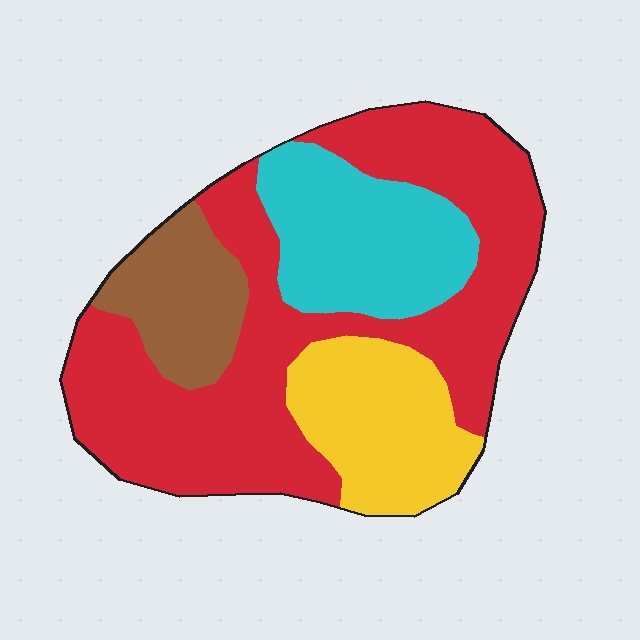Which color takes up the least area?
Brown, at roughly 10%.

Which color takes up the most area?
Red, at roughly 50%.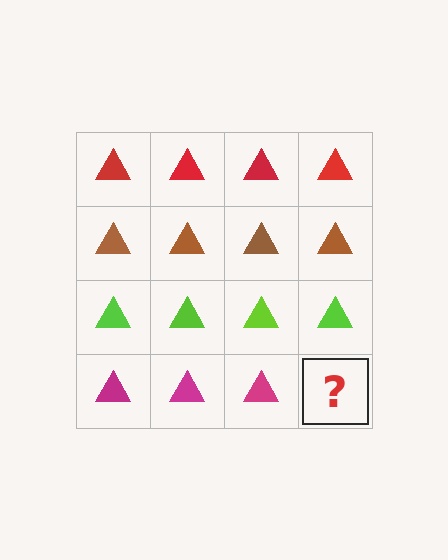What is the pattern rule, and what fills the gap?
The rule is that each row has a consistent color. The gap should be filled with a magenta triangle.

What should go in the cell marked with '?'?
The missing cell should contain a magenta triangle.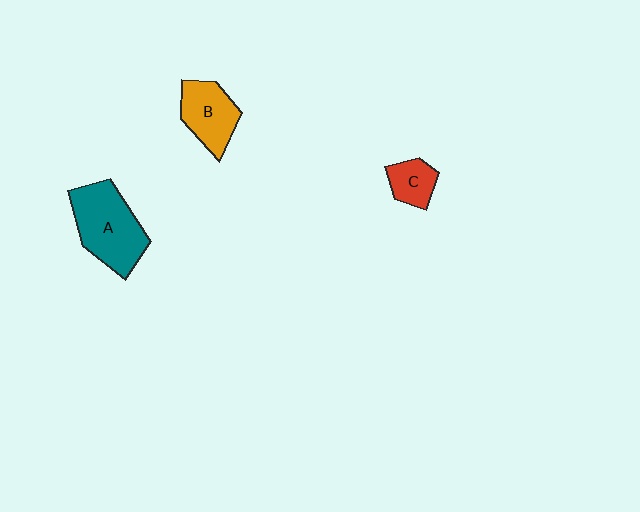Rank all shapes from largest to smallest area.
From largest to smallest: A (teal), B (orange), C (red).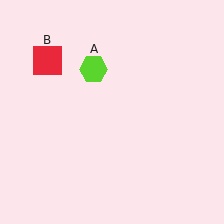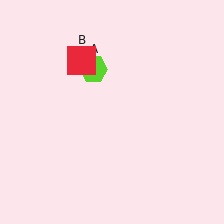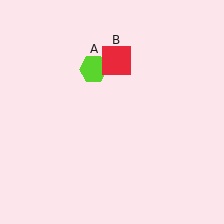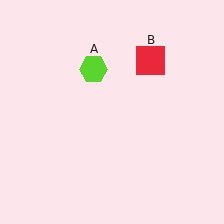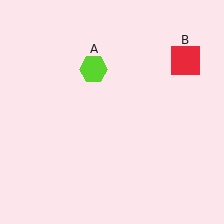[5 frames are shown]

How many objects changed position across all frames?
1 object changed position: red square (object B).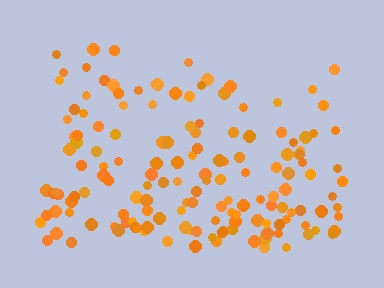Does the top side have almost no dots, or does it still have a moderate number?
Still a moderate number, just noticeably fewer than the bottom.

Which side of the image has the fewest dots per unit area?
The top.